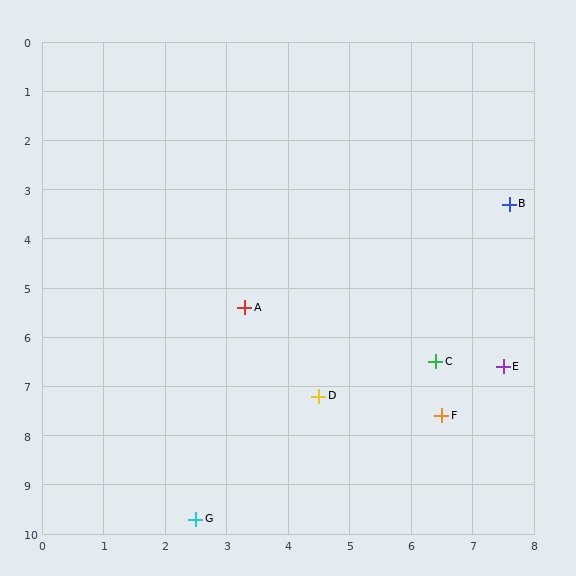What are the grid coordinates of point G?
Point G is at approximately (2.5, 9.7).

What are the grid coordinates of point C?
Point C is at approximately (6.4, 6.5).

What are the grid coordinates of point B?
Point B is at approximately (7.6, 3.3).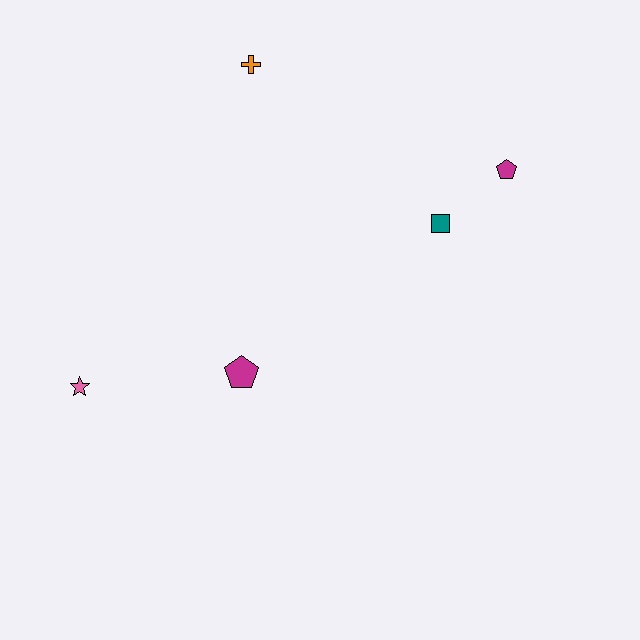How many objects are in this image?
There are 5 objects.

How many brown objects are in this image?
There are no brown objects.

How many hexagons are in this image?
There are no hexagons.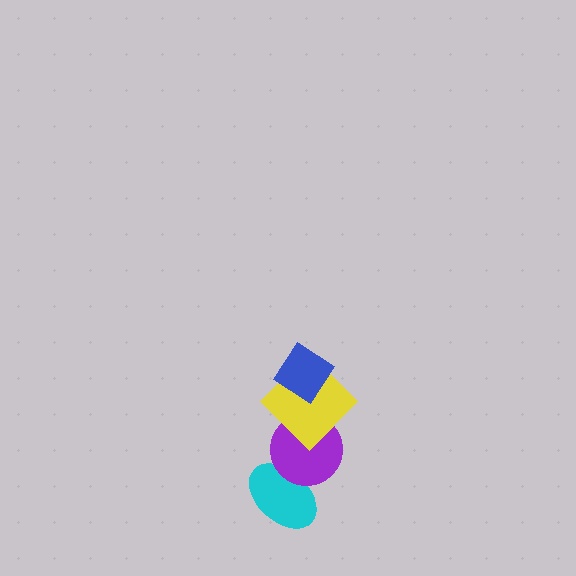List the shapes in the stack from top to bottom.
From top to bottom: the blue diamond, the yellow diamond, the purple circle, the cyan ellipse.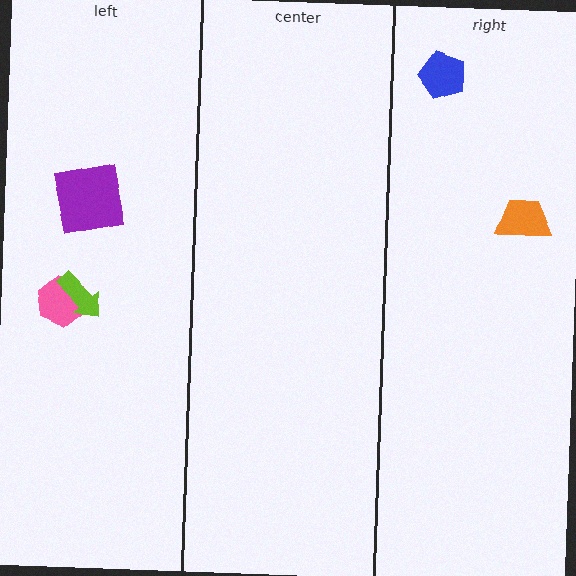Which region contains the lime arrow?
The left region.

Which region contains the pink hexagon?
The left region.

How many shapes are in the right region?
2.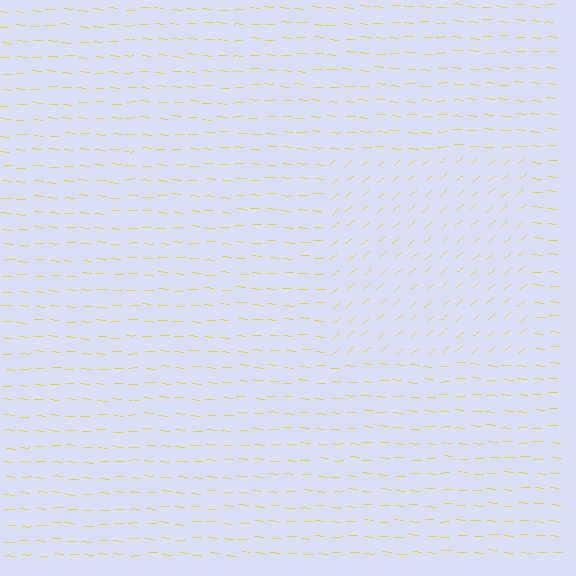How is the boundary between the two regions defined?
The boundary is defined purely by a change in line orientation (approximately 45 degrees difference). All lines are the same color and thickness.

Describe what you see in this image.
The image is filled with small yellow line segments. A rectangle region in the image has lines oriented differently from the surrounding lines, creating a visible texture boundary.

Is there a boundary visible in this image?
Yes, there is a texture boundary formed by a change in line orientation.